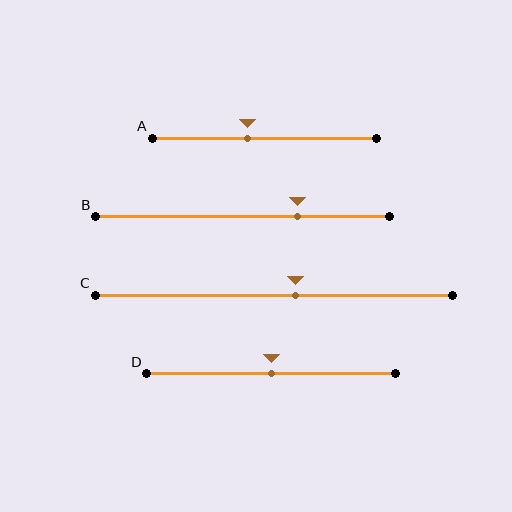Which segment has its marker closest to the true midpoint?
Segment D has its marker closest to the true midpoint.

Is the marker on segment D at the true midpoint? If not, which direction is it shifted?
Yes, the marker on segment D is at the true midpoint.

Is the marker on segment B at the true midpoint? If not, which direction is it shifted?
No, the marker on segment B is shifted to the right by about 19% of the segment length.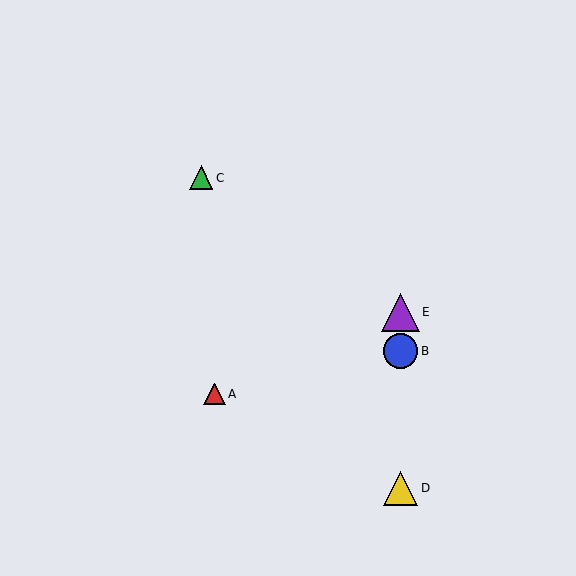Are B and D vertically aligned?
Yes, both are at x≈401.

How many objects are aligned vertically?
3 objects (B, D, E) are aligned vertically.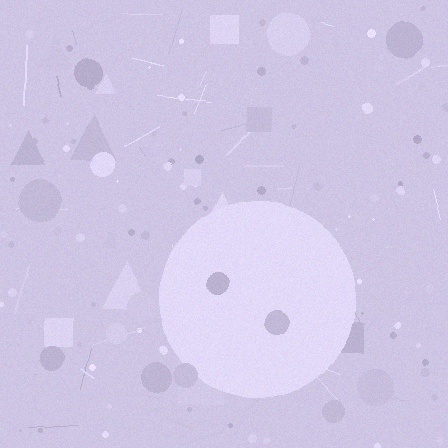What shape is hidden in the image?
A circle is hidden in the image.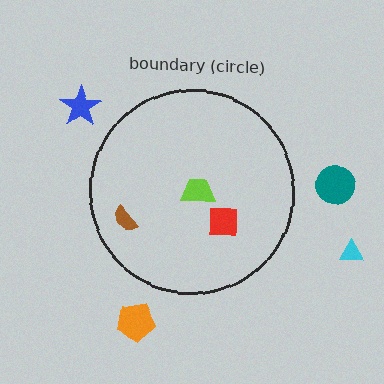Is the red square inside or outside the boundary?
Inside.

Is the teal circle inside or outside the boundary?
Outside.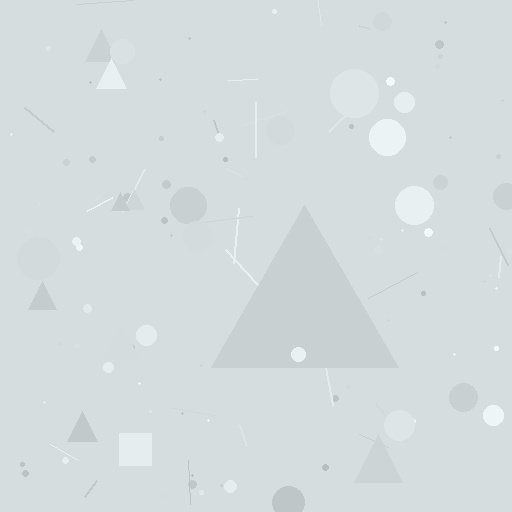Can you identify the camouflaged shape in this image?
The camouflaged shape is a triangle.